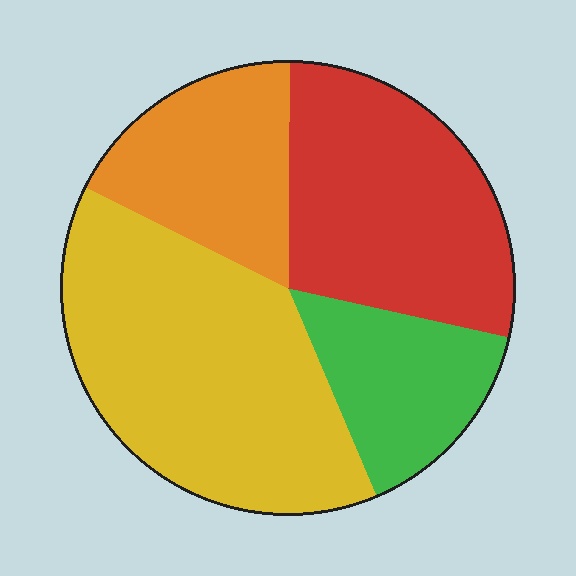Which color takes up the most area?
Yellow, at roughly 40%.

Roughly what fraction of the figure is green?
Green covers around 15% of the figure.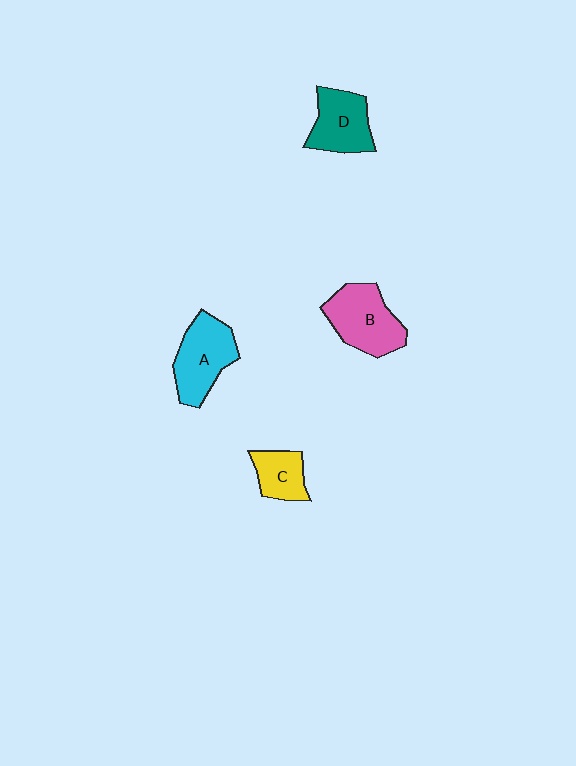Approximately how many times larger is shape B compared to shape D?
Approximately 1.2 times.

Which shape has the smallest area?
Shape C (yellow).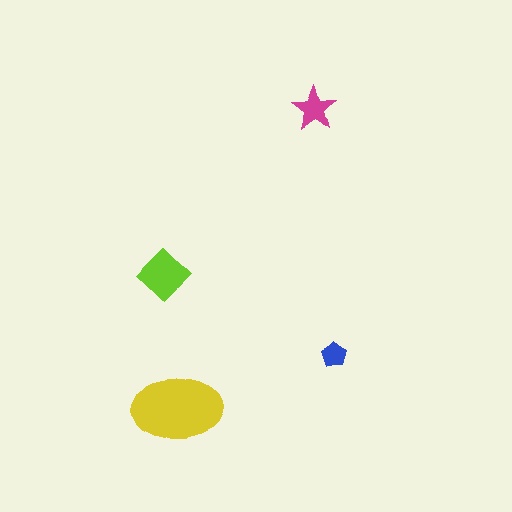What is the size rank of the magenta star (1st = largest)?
3rd.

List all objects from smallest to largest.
The blue pentagon, the magenta star, the lime diamond, the yellow ellipse.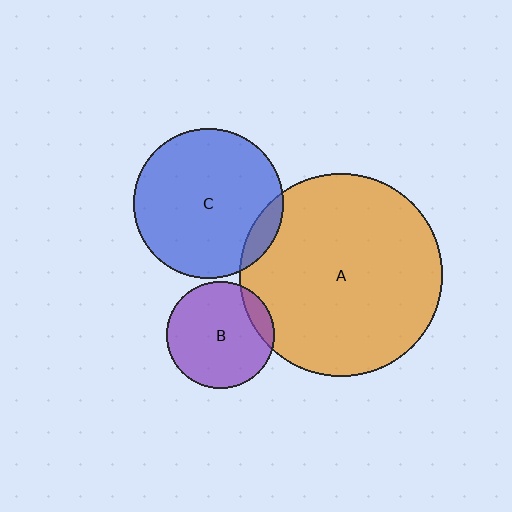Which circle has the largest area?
Circle A (orange).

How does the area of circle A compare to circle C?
Approximately 1.8 times.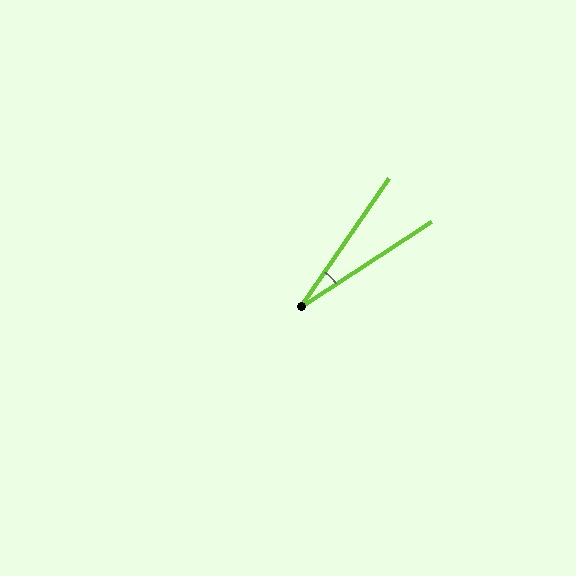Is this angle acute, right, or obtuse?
It is acute.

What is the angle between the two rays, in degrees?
Approximately 22 degrees.